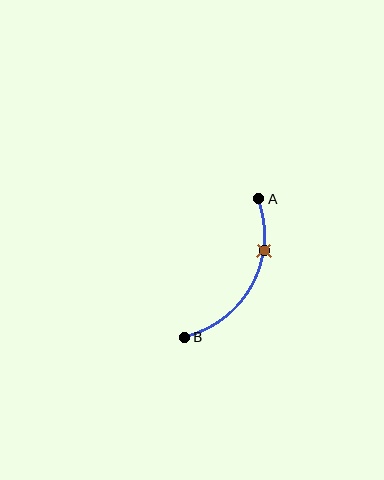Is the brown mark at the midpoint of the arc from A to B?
No. The brown mark lies on the arc but is closer to endpoint A. The arc midpoint would be at the point on the curve equidistant along the arc from both A and B.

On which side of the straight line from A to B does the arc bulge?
The arc bulges to the right of the straight line connecting A and B.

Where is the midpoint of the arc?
The arc midpoint is the point on the curve farthest from the straight line joining A and B. It sits to the right of that line.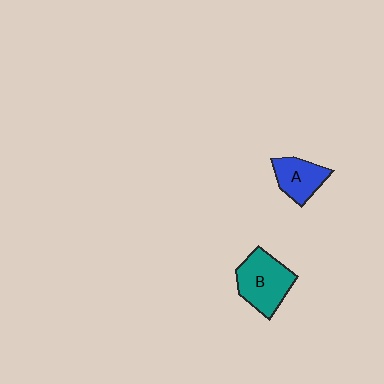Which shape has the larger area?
Shape B (teal).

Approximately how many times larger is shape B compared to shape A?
Approximately 1.5 times.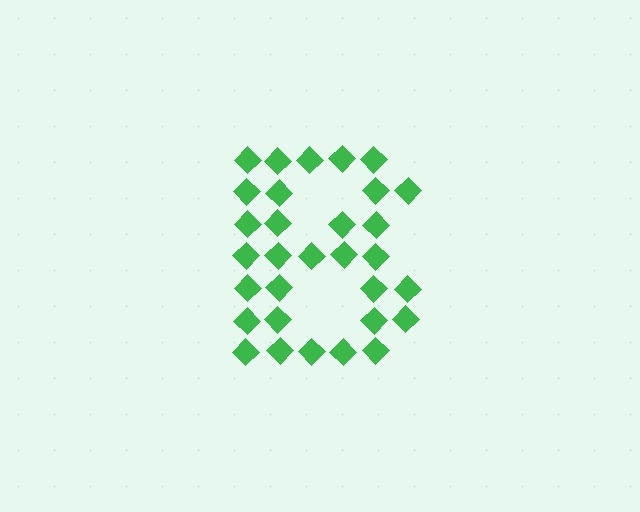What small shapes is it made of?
It is made of small diamonds.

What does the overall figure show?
The overall figure shows the letter B.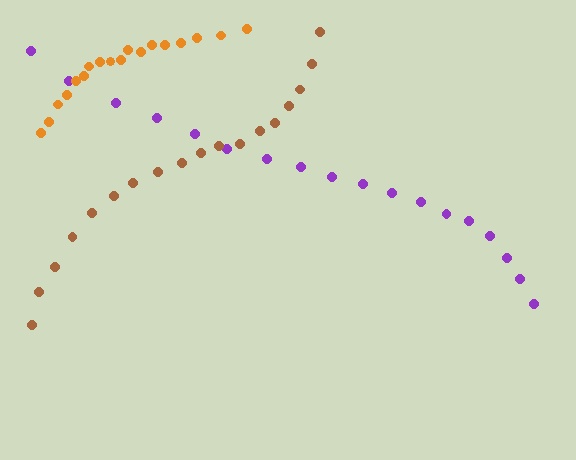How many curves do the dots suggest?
There are 3 distinct paths.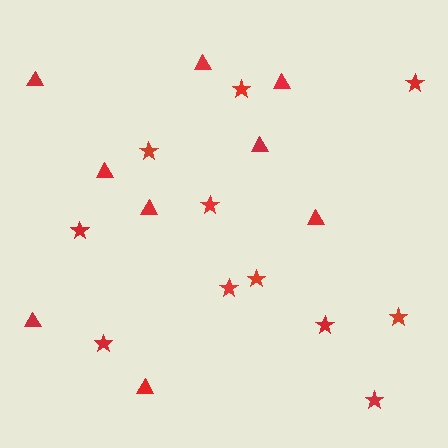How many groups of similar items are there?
There are 2 groups: one group of stars (11) and one group of triangles (9).